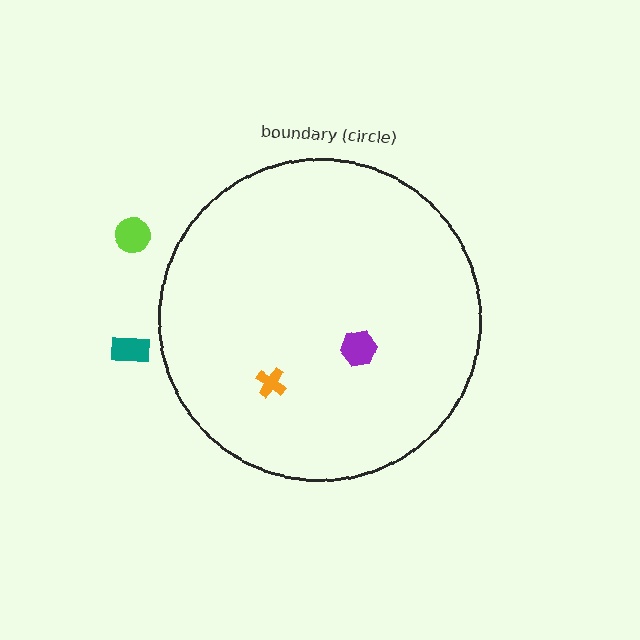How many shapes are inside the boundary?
2 inside, 2 outside.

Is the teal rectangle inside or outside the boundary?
Outside.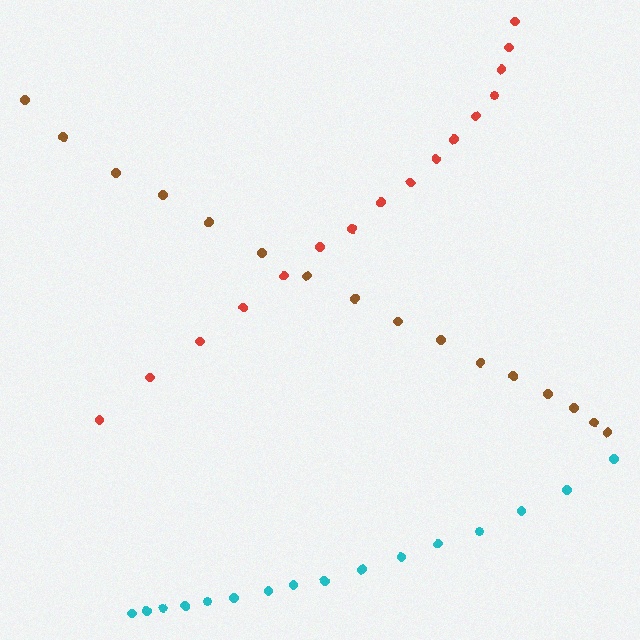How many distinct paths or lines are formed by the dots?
There are 3 distinct paths.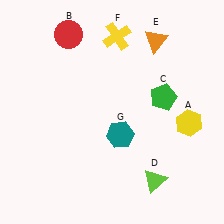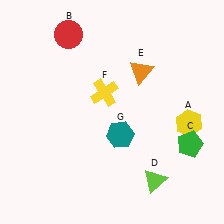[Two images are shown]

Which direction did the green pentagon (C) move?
The green pentagon (C) moved down.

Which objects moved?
The objects that moved are: the green pentagon (C), the orange triangle (E), the yellow cross (F).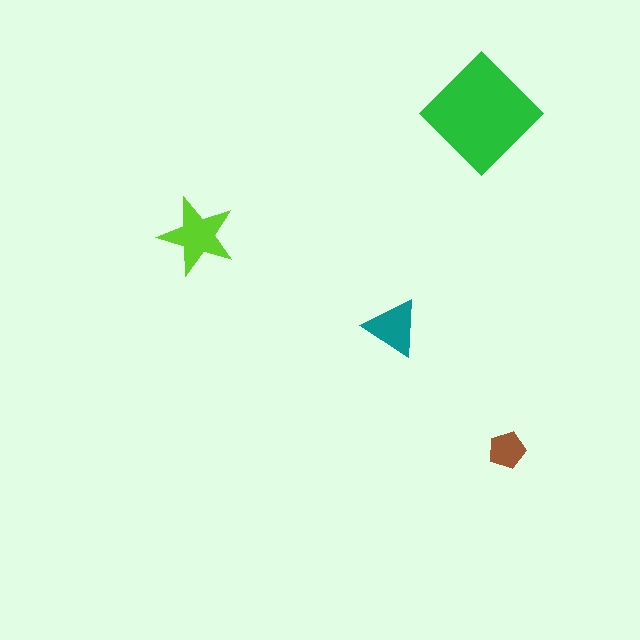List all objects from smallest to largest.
The brown pentagon, the teal triangle, the lime star, the green diamond.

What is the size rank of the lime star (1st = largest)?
2nd.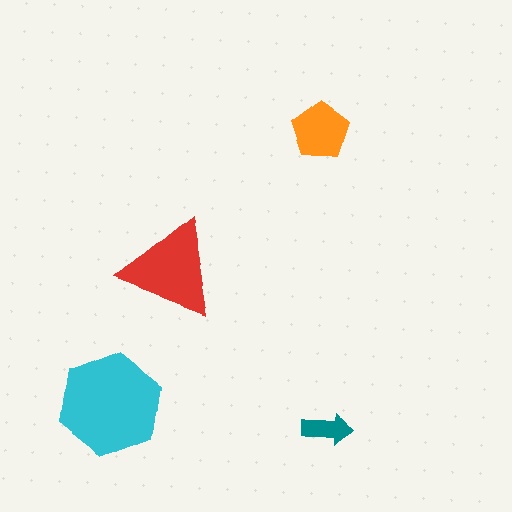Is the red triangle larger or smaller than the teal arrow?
Larger.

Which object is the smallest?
The teal arrow.